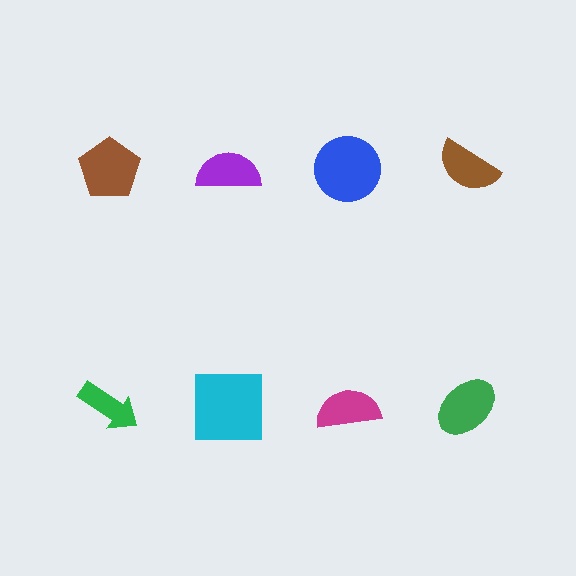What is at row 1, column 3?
A blue circle.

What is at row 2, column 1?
A green arrow.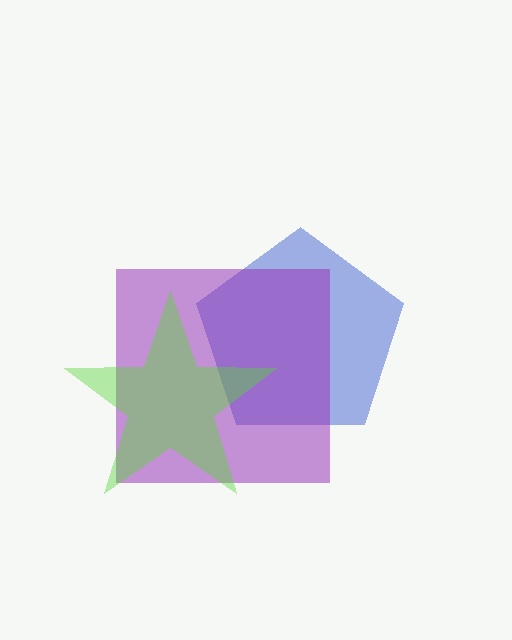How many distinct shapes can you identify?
There are 3 distinct shapes: a blue pentagon, a purple square, a lime star.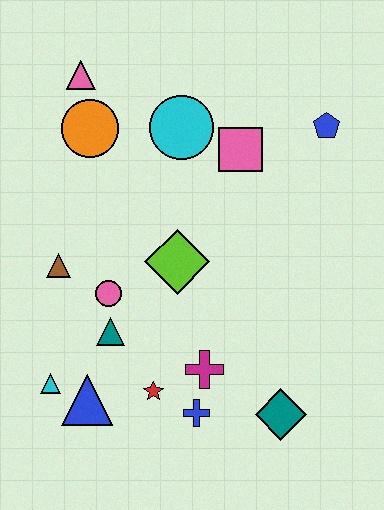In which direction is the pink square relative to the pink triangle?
The pink square is to the right of the pink triangle.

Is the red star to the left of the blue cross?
Yes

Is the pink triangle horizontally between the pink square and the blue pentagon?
No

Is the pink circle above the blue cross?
Yes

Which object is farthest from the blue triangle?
The blue pentagon is farthest from the blue triangle.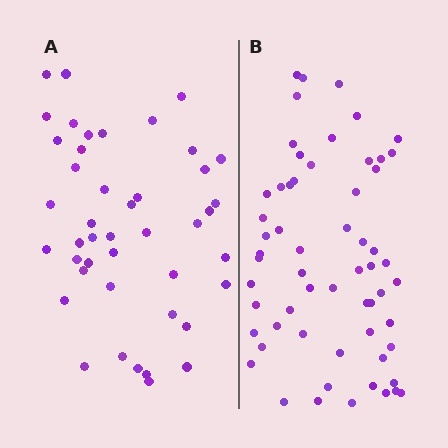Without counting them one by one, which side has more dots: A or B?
Region B (the right region) has more dots.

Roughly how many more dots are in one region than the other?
Region B has approximately 15 more dots than region A.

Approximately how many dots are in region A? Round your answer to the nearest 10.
About 40 dots. (The exact count is 44, which rounds to 40.)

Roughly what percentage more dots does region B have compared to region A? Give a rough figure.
About 35% more.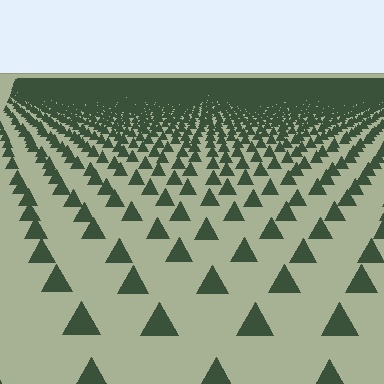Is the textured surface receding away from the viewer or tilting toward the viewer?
The surface is receding away from the viewer. Texture elements get smaller and denser toward the top.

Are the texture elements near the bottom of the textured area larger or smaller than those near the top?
Larger. Near the bottom, elements are closer to the viewer and appear at a bigger on-screen size.